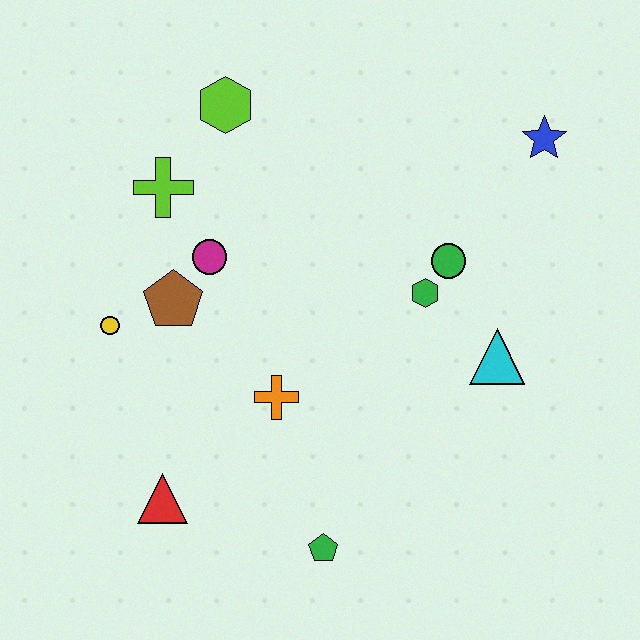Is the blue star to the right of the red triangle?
Yes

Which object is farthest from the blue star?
The red triangle is farthest from the blue star.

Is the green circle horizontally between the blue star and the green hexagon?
Yes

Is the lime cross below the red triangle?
No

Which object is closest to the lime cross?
The magenta circle is closest to the lime cross.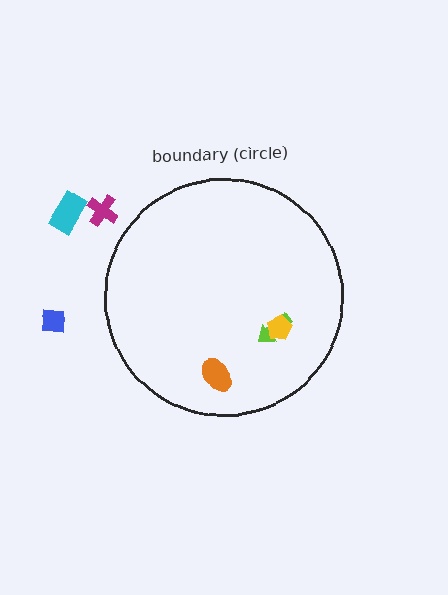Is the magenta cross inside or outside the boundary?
Outside.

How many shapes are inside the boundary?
3 inside, 3 outside.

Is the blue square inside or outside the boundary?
Outside.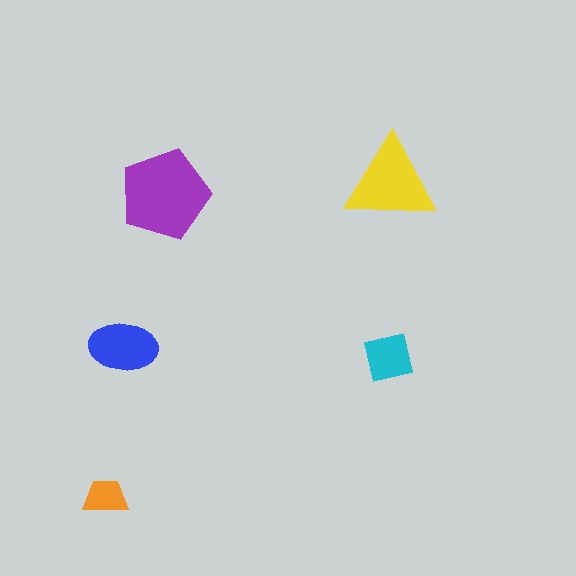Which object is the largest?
The purple pentagon.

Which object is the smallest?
The orange trapezoid.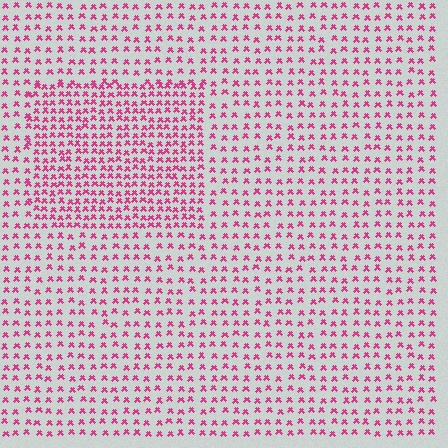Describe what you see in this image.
The image contains small magenta elements arranged at two different densities. A rectangle-shaped region is visible where the elements are more densely packed than the surrounding area.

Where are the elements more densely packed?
The elements are more densely packed inside the rectangle boundary.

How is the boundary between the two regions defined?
The boundary is defined by a change in element density (approximately 1.8x ratio). All elements are the same color, size, and shape.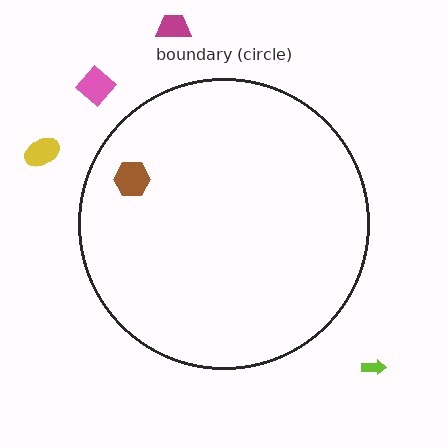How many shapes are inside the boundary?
1 inside, 4 outside.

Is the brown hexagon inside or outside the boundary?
Inside.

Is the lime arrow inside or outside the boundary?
Outside.